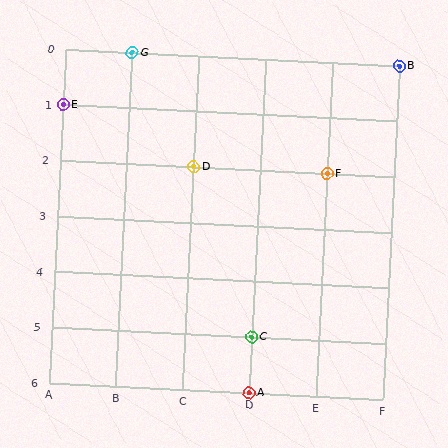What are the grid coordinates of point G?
Point G is at grid coordinates (B, 0).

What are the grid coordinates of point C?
Point C is at grid coordinates (D, 5).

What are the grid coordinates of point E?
Point E is at grid coordinates (A, 1).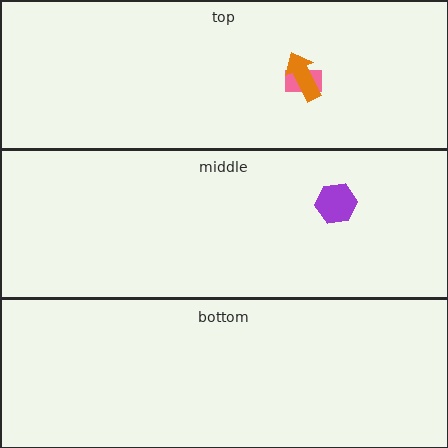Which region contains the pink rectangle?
The top region.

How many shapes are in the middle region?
1.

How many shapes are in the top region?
2.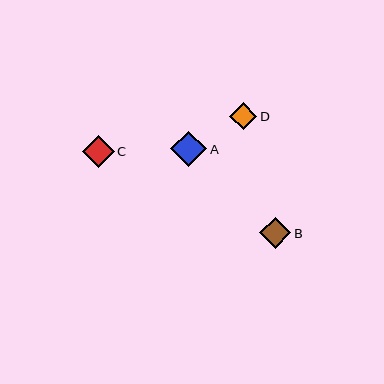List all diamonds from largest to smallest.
From largest to smallest: A, C, B, D.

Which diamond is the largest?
Diamond A is the largest with a size of approximately 36 pixels.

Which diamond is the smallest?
Diamond D is the smallest with a size of approximately 27 pixels.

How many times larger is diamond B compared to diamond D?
Diamond B is approximately 1.1 times the size of diamond D.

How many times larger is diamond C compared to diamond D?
Diamond C is approximately 1.2 times the size of diamond D.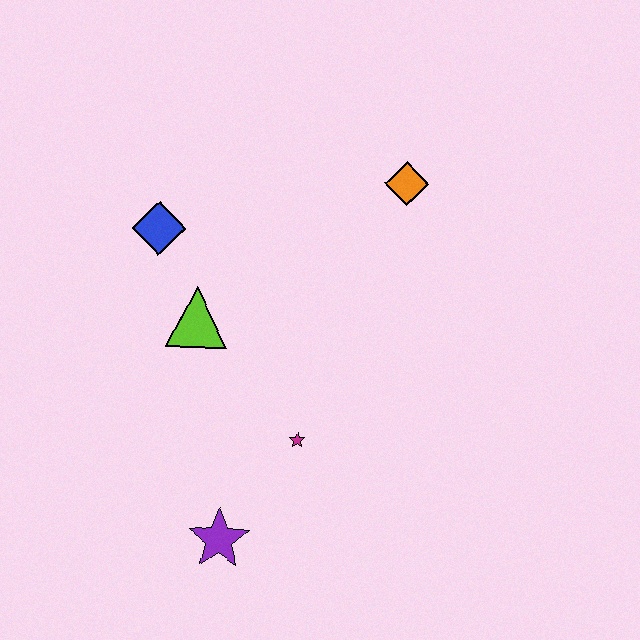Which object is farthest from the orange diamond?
The purple star is farthest from the orange diamond.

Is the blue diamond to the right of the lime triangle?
No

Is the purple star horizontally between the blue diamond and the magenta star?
Yes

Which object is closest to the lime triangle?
The blue diamond is closest to the lime triangle.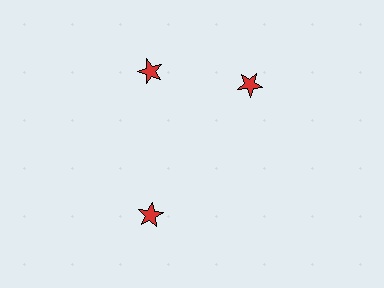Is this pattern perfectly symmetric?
No. The 3 red stars are arranged in a ring, but one element near the 3 o'clock position is rotated out of alignment along the ring, breaking the 3-fold rotational symmetry.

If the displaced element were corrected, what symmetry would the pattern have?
It would have 3-fold rotational symmetry — the pattern would map onto itself every 120 degrees.